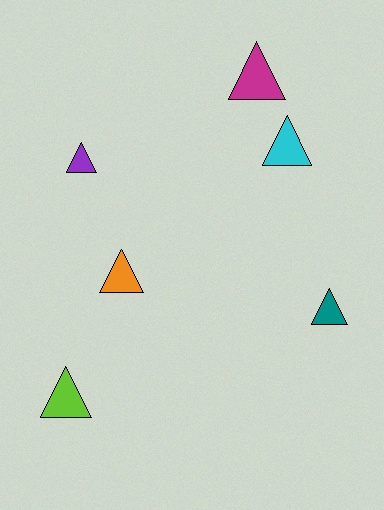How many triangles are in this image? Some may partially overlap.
There are 6 triangles.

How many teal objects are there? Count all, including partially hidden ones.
There is 1 teal object.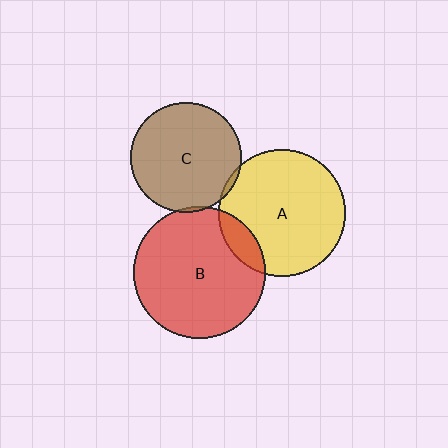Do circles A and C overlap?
Yes.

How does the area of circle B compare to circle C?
Approximately 1.4 times.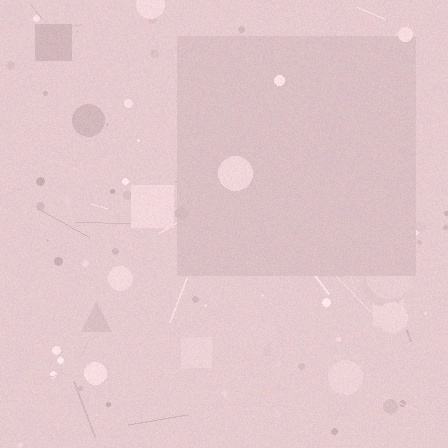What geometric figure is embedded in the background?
A square is embedded in the background.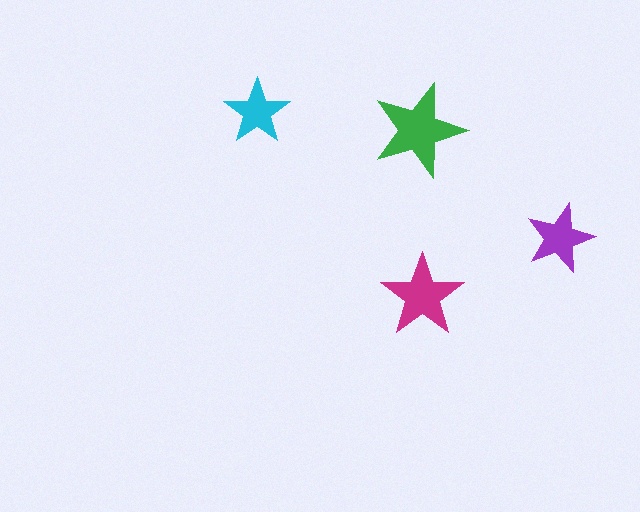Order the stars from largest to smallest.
the green one, the magenta one, the purple one, the cyan one.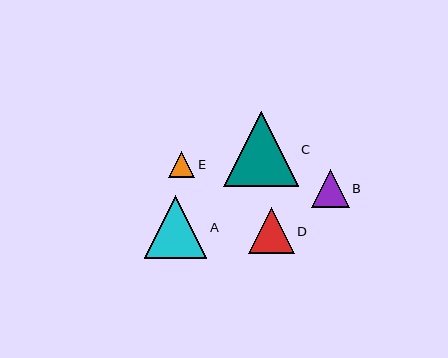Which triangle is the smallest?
Triangle E is the smallest with a size of approximately 26 pixels.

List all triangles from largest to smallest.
From largest to smallest: C, A, D, B, E.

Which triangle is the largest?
Triangle C is the largest with a size of approximately 75 pixels.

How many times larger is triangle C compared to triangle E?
Triangle C is approximately 2.9 times the size of triangle E.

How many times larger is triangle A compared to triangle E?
Triangle A is approximately 2.4 times the size of triangle E.